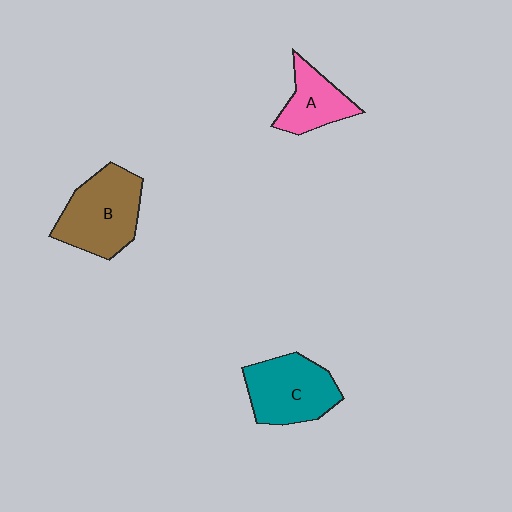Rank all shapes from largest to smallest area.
From largest to smallest: B (brown), C (teal), A (pink).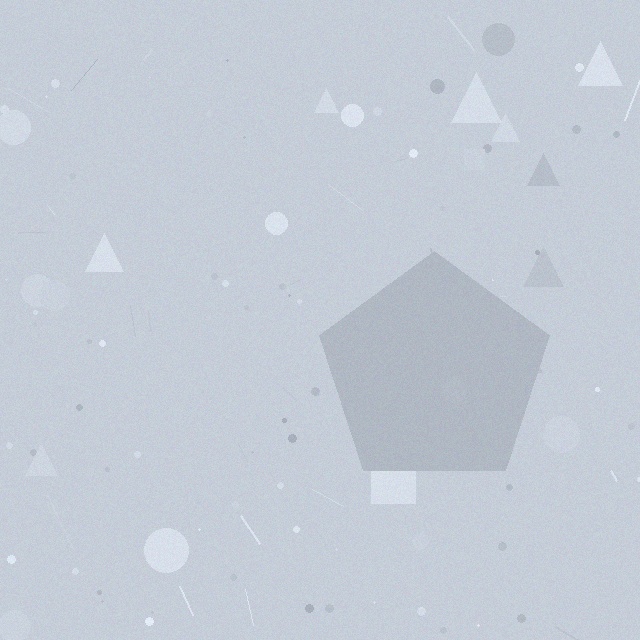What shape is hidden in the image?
A pentagon is hidden in the image.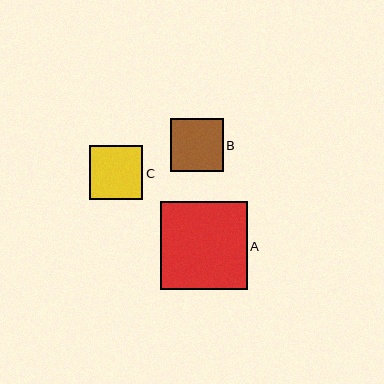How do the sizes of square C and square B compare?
Square C and square B are approximately the same size.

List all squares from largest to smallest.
From largest to smallest: A, C, B.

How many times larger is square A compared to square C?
Square A is approximately 1.6 times the size of square C.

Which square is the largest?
Square A is the largest with a size of approximately 87 pixels.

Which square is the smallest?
Square B is the smallest with a size of approximately 53 pixels.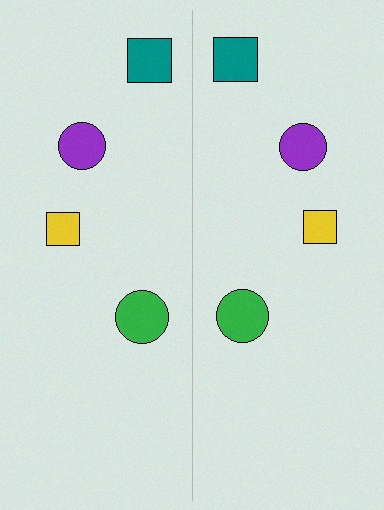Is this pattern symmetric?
Yes, this pattern has bilateral (reflection) symmetry.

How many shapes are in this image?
There are 8 shapes in this image.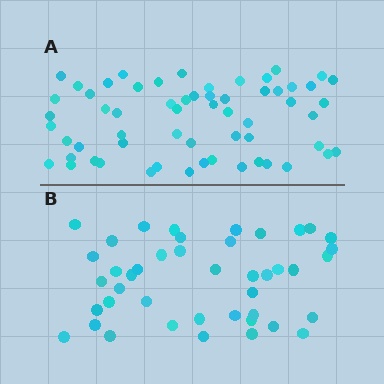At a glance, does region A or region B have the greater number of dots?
Region A (the top region) has more dots.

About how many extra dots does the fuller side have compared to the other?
Region A has approximately 15 more dots than region B.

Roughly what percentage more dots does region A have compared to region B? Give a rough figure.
About 40% more.